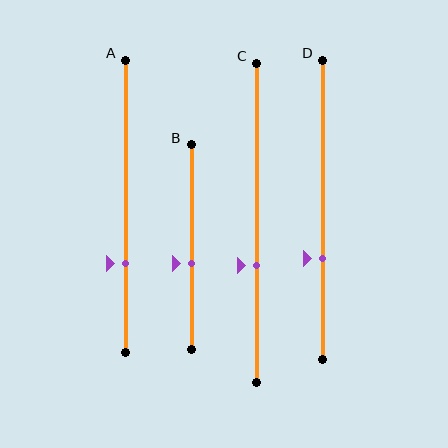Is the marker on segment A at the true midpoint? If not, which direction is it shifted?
No, the marker on segment A is shifted downward by about 19% of the segment length.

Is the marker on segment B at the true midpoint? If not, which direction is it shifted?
No, the marker on segment B is shifted downward by about 8% of the segment length.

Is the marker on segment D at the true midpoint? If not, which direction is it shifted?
No, the marker on segment D is shifted downward by about 16% of the segment length.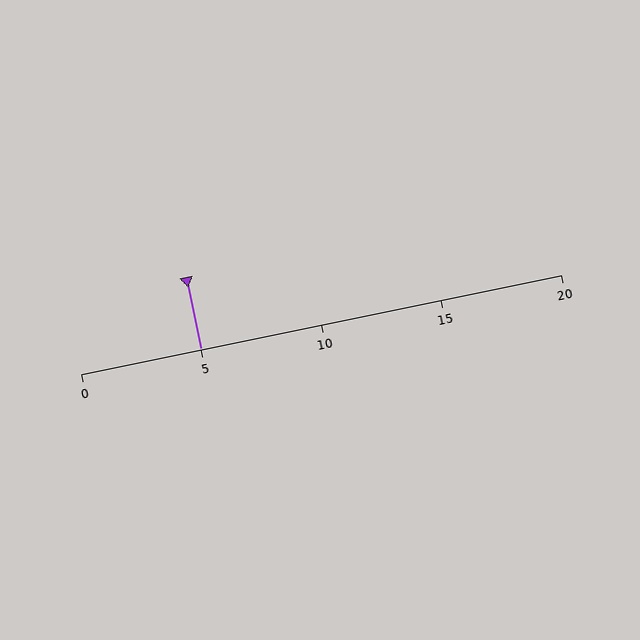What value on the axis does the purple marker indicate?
The marker indicates approximately 5.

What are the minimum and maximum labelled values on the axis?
The axis runs from 0 to 20.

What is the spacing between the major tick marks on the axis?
The major ticks are spaced 5 apart.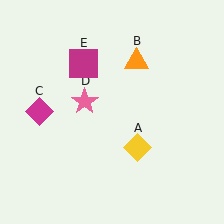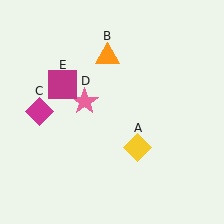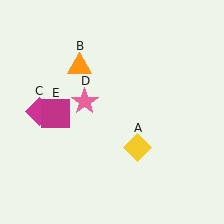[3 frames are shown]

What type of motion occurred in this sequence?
The orange triangle (object B), magenta square (object E) rotated counterclockwise around the center of the scene.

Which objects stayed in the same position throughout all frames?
Yellow diamond (object A) and magenta diamond (object C) and pink star (object D) remained stationary.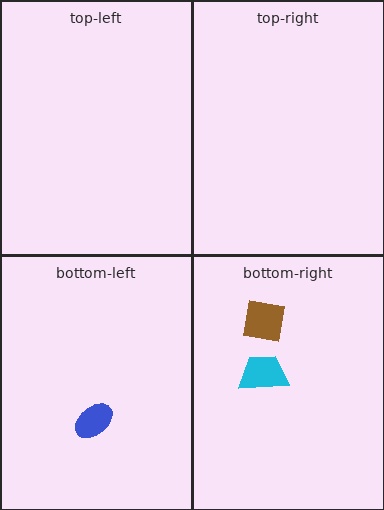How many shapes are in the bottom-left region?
1.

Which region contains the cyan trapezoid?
The bottom-right region.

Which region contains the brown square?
The bottom-right region.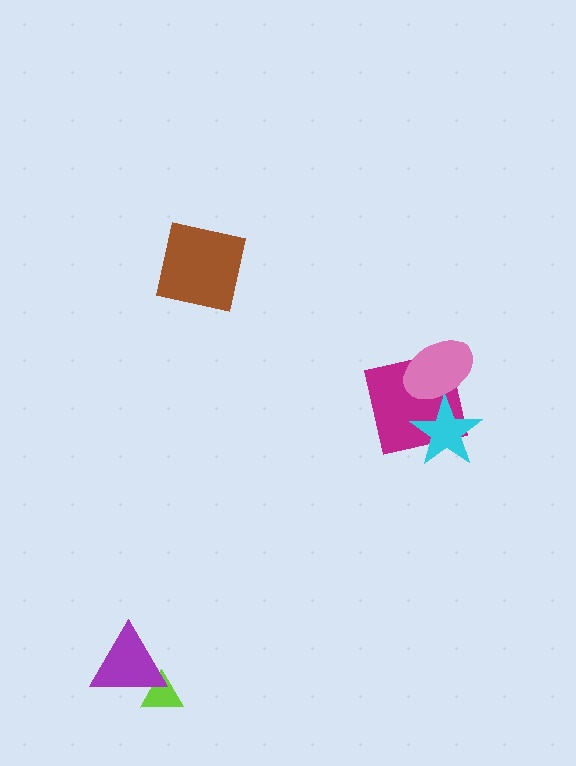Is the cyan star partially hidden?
Yes, it is partially covered by another shape.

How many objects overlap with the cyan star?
2 objects overlap with the cyan star.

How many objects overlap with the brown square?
0 objects overlap with the brown square.